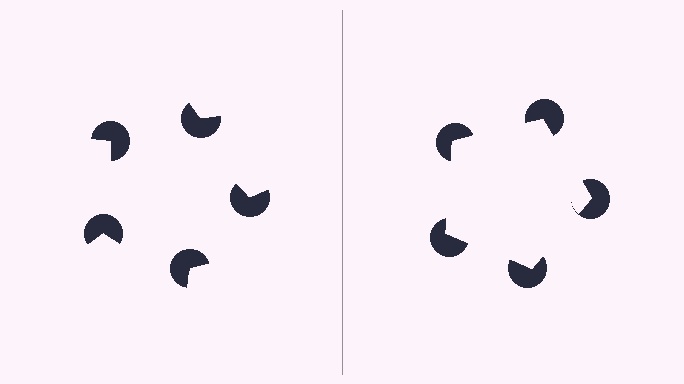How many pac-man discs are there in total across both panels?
10 — 5 on each side.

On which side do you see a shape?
An illusory pentagon appears on the right side. On the left side the wedge cuts are rotated, so no coherent shape forms.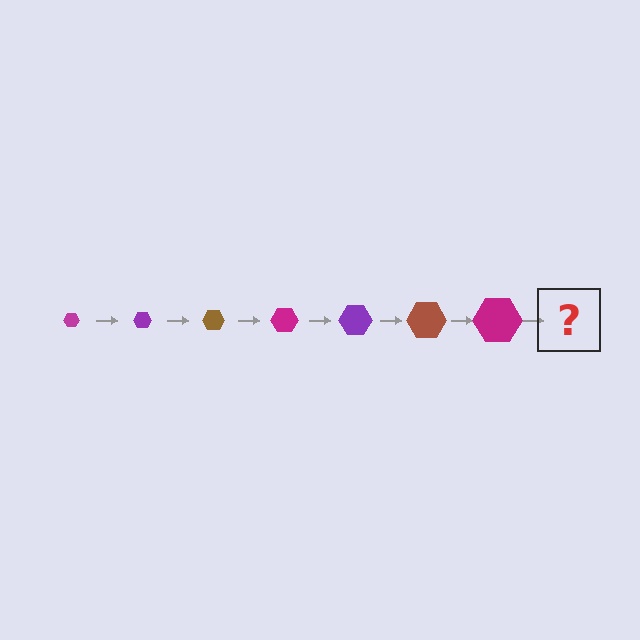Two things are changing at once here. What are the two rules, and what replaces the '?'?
The two rules are that the hexagon grows larger each step and the color cycles through magenta, purple, and brown. The '?' should be a purple hexagon, larger than the previous one.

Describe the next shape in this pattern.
It should be a purple hexagon, larger than the previous one.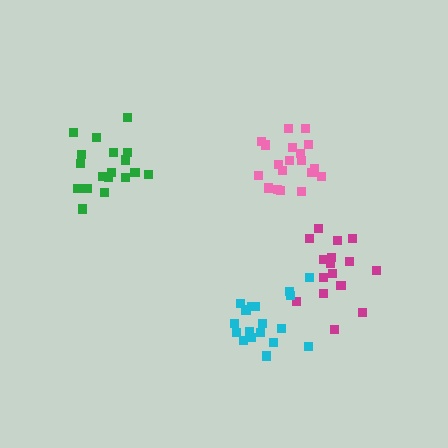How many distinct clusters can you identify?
There are 4 distinct clusters.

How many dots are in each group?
Group 1: 19 dots, Group 2: 20 dots, Group 3: 16 dots, Group 4: 19 dots (74 total).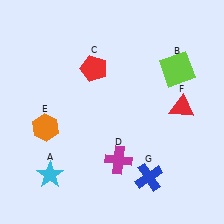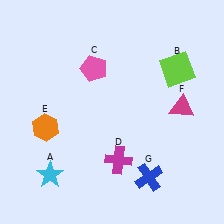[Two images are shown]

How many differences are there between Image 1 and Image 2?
There are 2 differences between the two images.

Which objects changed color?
C changed from red to pink. F changed from red to magenta.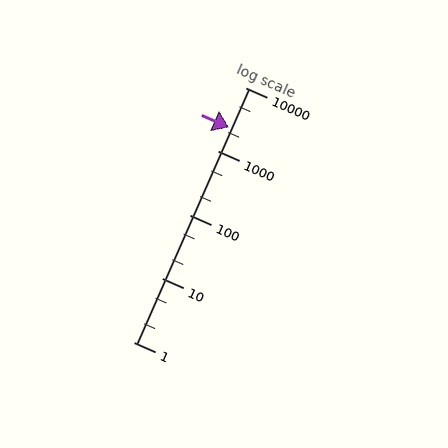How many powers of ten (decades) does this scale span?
The scale spans 4 decades, from 1 to 10000.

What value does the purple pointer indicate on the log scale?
The pointer indicates approximately 2400.